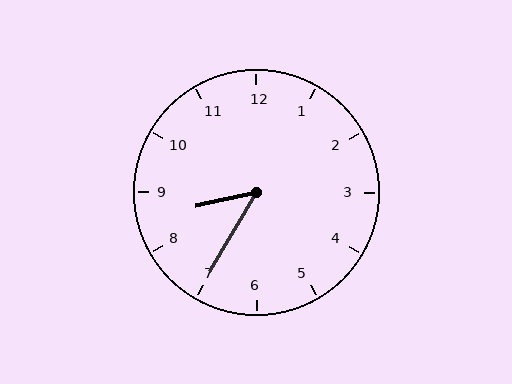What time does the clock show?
8:35.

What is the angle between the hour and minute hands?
Approximately 48 degrees.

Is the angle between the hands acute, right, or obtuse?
It is acute.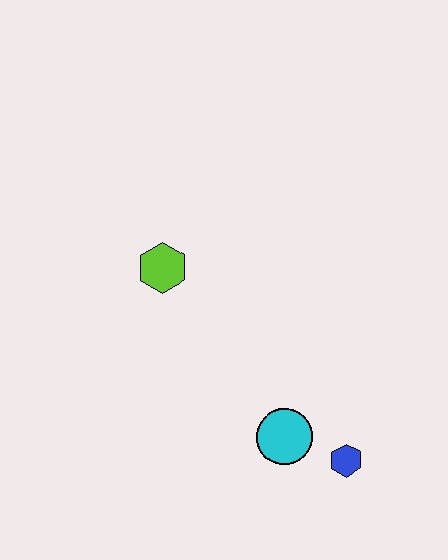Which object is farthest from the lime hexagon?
The blue hexagon is farthest from the lime hexagon.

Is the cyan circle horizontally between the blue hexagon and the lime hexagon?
Yes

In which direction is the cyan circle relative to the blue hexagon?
The cyan circle is to the left of the blue hexagon.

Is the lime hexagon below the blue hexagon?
No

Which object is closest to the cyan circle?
The blue hexagon is closest to the cyan circle.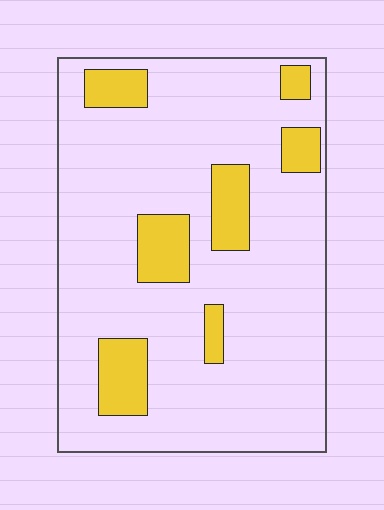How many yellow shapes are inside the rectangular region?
7.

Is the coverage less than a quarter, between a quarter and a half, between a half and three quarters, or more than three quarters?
Less than a quarter.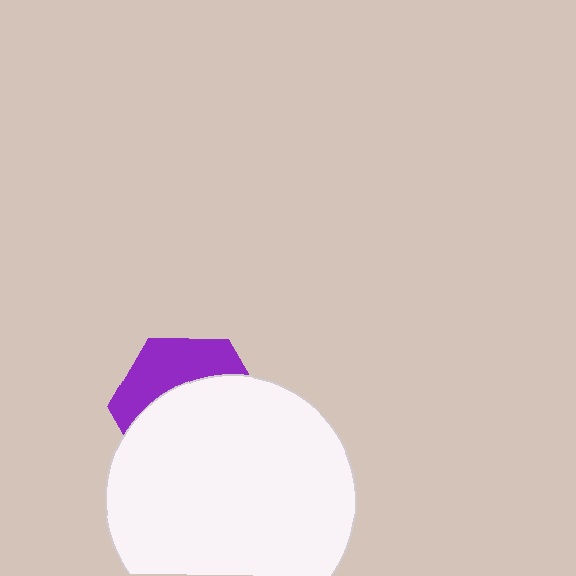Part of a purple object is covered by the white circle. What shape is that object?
It is a hexagon.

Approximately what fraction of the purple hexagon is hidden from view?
Roughly 64% of the purple hexagon is hidden behind the white circle.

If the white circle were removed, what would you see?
You would see the complete purple hexagon.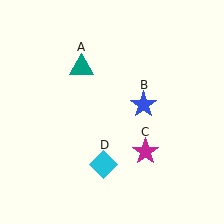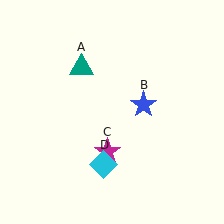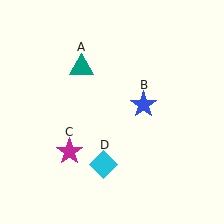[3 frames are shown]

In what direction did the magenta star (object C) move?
The magenta star (object C) moved left.